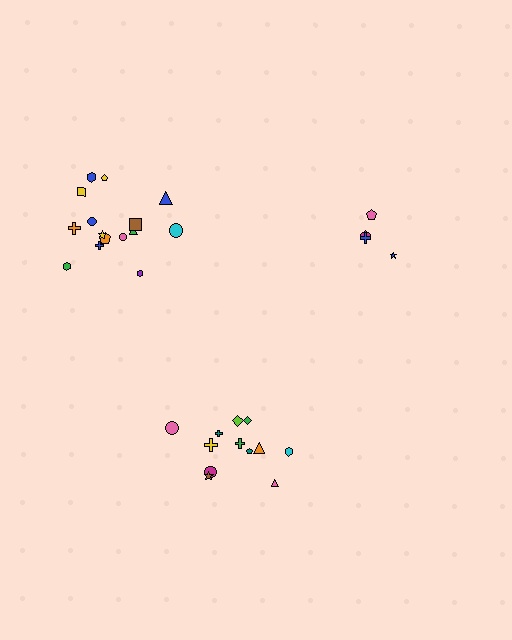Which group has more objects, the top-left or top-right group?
The top-left group.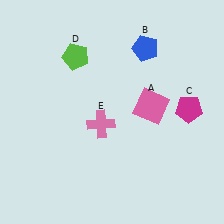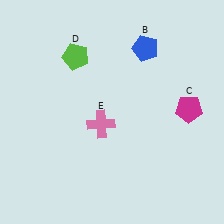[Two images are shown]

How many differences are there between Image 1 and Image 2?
There is 1 difference between the two images.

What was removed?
The pink square (A) was removed in Image 2.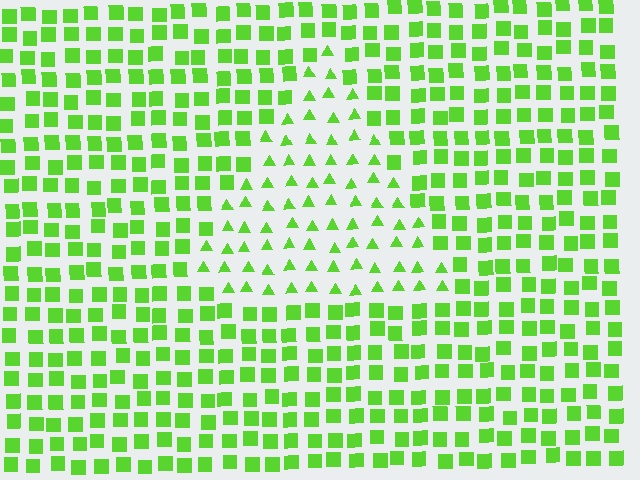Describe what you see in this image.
The image is filled with small lime elements arranged in a uniform grid. A triangle-shaped region contains triangles, while the surrounding area contains squares. The boundary is defined purely by the change in element shape.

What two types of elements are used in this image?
The image uses triangles inside the triangle region and squares outside it.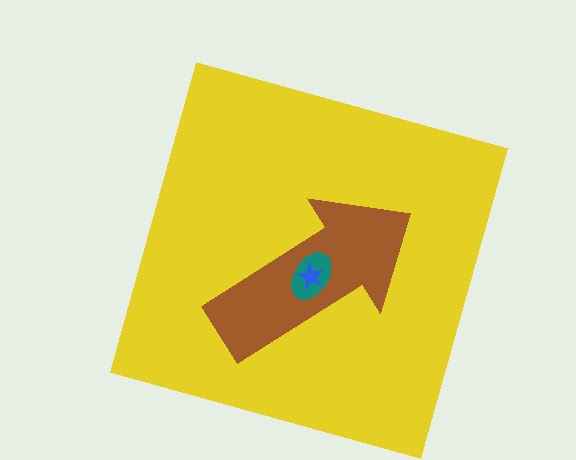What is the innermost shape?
The blue star.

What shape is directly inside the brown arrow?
The teal ellipse.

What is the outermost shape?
The yellow square.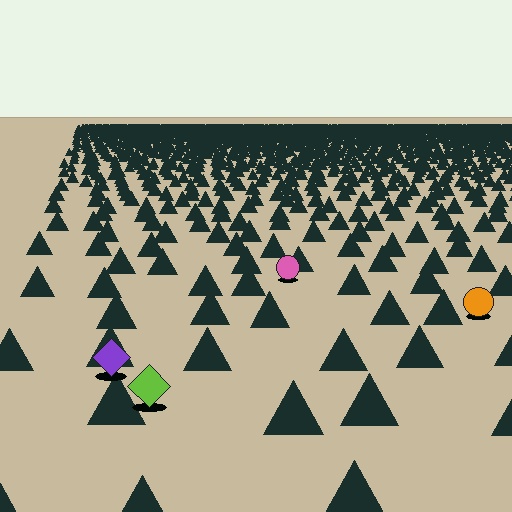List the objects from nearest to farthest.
From nearest to farthest: the lime diamond, the purple diamond, the orange circle, the pink circle.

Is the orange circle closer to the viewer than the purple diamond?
No. The purple diamond is closer — you can tell from the texture gradient: the ground texture is coarser near it.